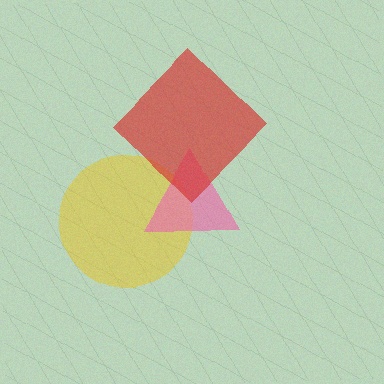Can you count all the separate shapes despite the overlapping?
Yes, there are 3 separate shapes.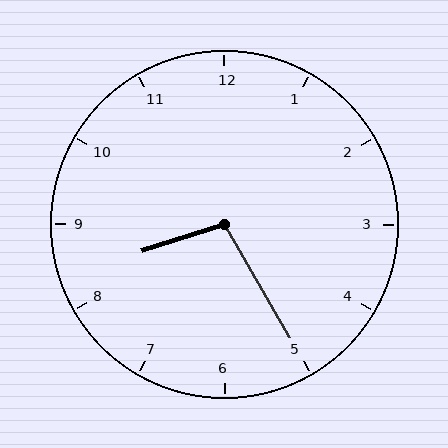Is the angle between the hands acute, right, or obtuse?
It is obtuse.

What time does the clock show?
8:25.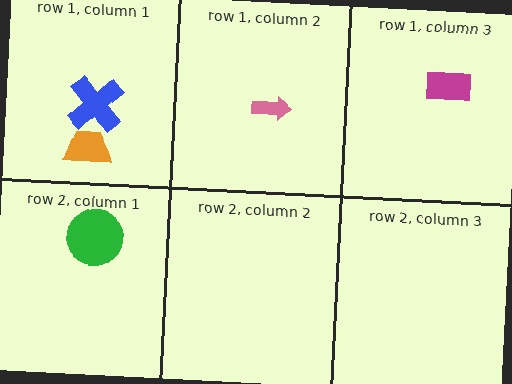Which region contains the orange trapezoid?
The row 1, column 1 region.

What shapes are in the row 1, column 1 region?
The blue cross, the orange trapezoid.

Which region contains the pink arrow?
The row 1, column 2 region.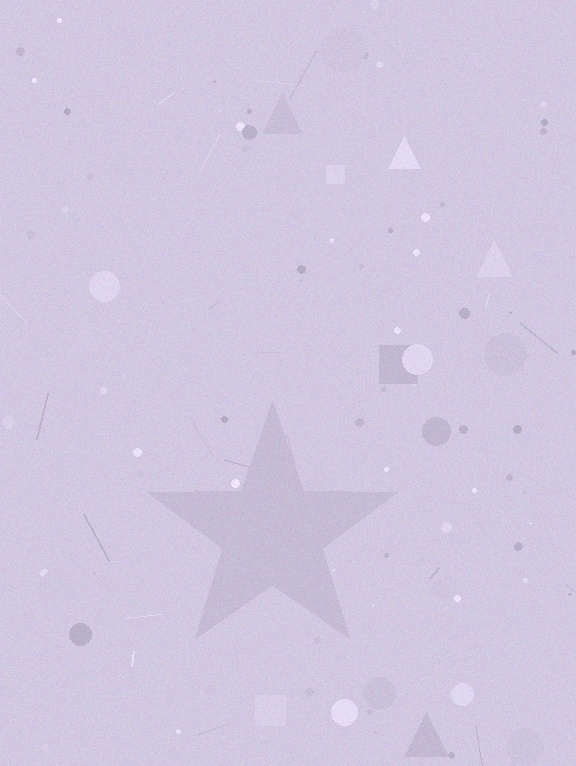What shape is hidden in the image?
A star is hidden in the image.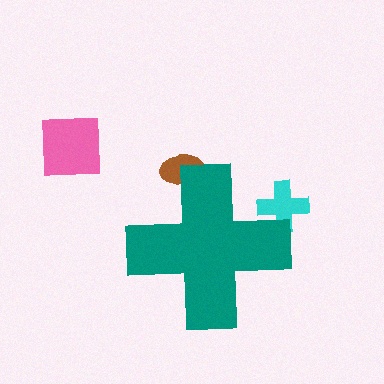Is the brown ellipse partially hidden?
Yes, the brown ellipse is partially hidden behind the teal cross.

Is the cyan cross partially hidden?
Yes, the cyan cross is partially hidden behind the teal cross.